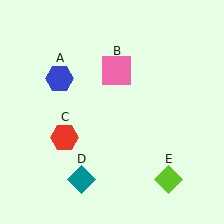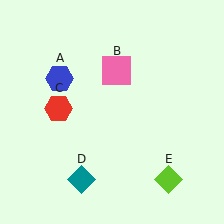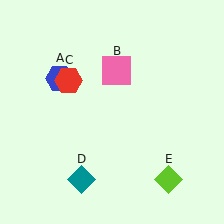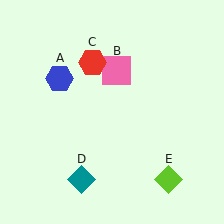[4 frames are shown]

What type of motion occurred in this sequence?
The red hexagon (object C) rotated clockwise around the center of the scene.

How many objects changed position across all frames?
1 object changed position: red hexagon (object C).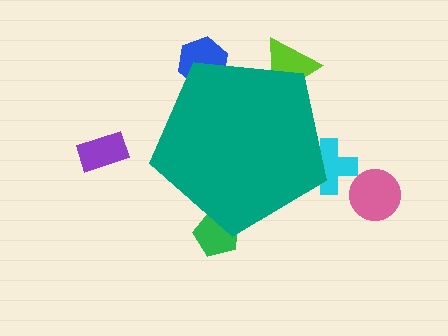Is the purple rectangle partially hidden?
No, the purple rectangle is fully visible.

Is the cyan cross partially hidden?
Yes, the cyan cross is partially hidden behind the teal pentagon.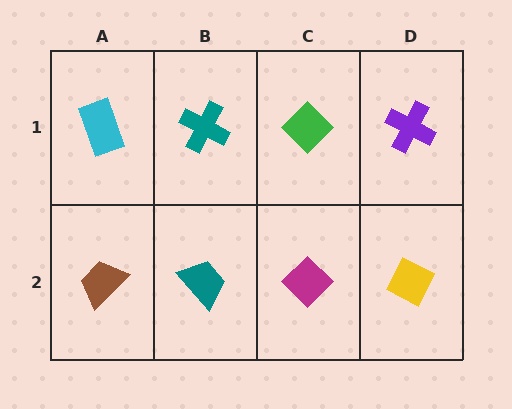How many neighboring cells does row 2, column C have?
3.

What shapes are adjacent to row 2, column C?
A green diamond (row 1, column C), a teal trapezoid (row 2, column B), a yellow diamond (row 2, column D).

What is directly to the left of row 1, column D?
A green diamond.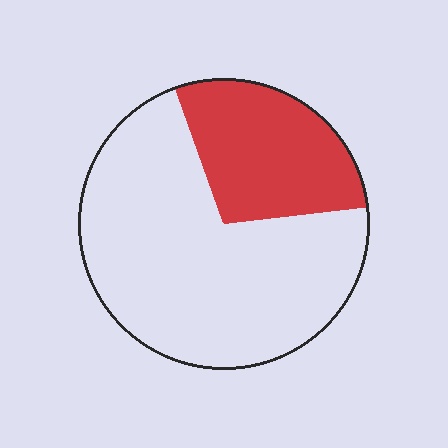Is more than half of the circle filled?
No.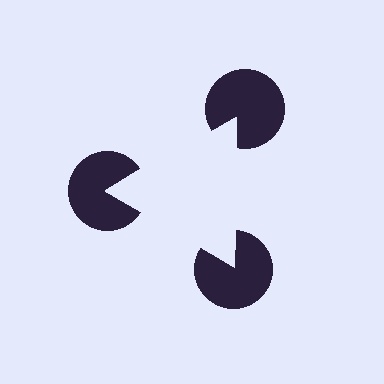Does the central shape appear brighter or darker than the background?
It typically appears slightly brighter than the background, even though no actual brightness change is drawn.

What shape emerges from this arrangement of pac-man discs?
An illusory triangle — its edges are inferred from the aligned wedge cuts in the pac-man discs, not physically drawn.